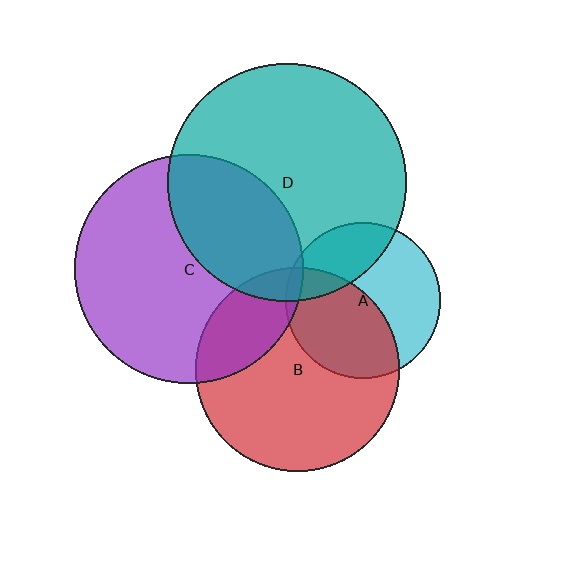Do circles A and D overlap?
Yes.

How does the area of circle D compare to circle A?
Approximately 2.4 times.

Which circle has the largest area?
Circle D (teal).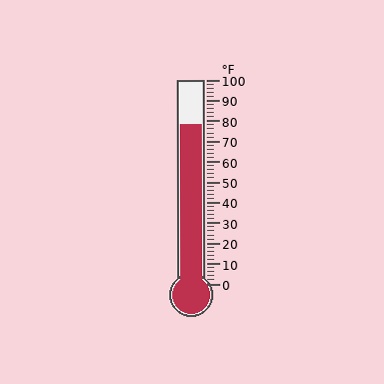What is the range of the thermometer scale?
The thermometer scale ranges from 0°F to 100°F.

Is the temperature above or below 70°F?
The temperature is above 70°F.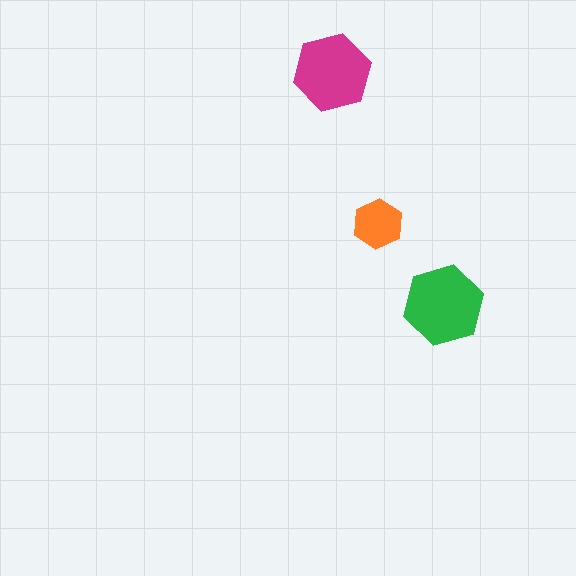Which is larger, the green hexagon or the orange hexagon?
The green one.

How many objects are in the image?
There are 3 objects in the image.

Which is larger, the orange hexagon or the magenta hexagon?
The magenta one.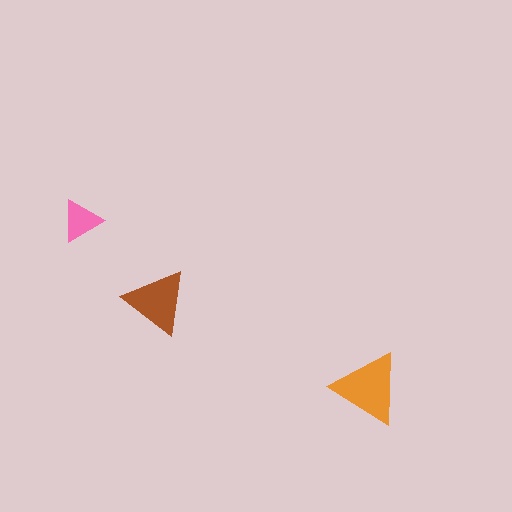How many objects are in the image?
There are 3 objects in the image.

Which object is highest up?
The pink triangle is topmost.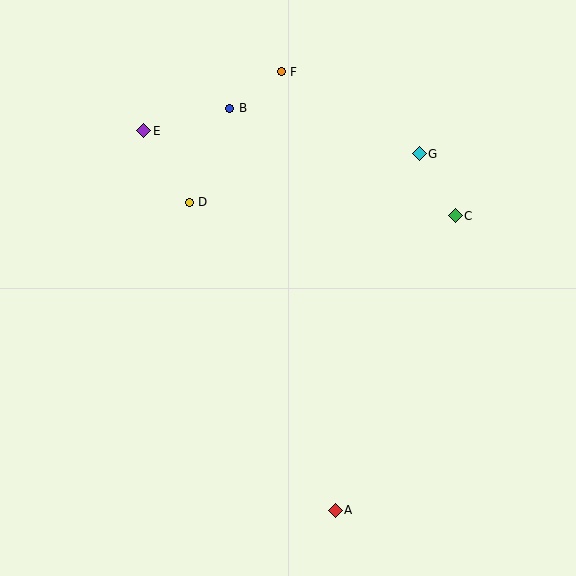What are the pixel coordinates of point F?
Point F is at (281, 72).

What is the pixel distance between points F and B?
The distance between F and B is 63 pixels.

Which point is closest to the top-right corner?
Point G is closest to the top-right corner.